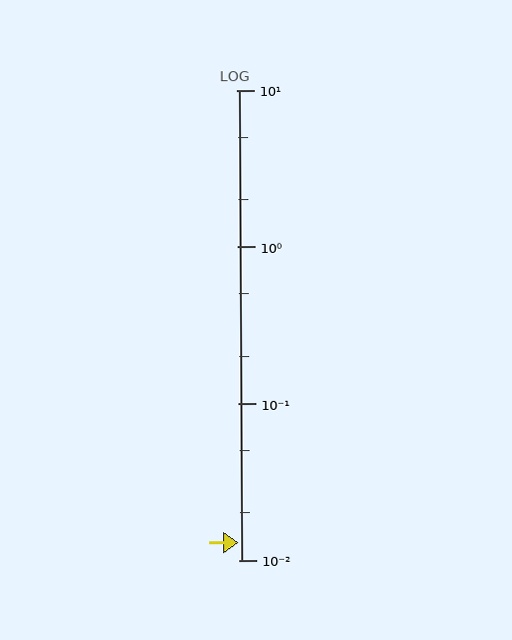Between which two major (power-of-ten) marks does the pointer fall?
The pointer is between 0.01 and 0.1.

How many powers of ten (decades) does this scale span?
The scale spans 3 decades, from 0.01 to 10.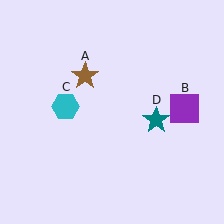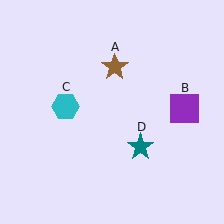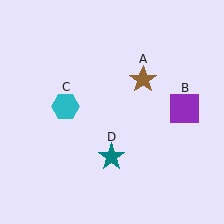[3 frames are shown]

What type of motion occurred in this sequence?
The brown star (object A), teal star (object D) rotated clockwise around the center of the scene.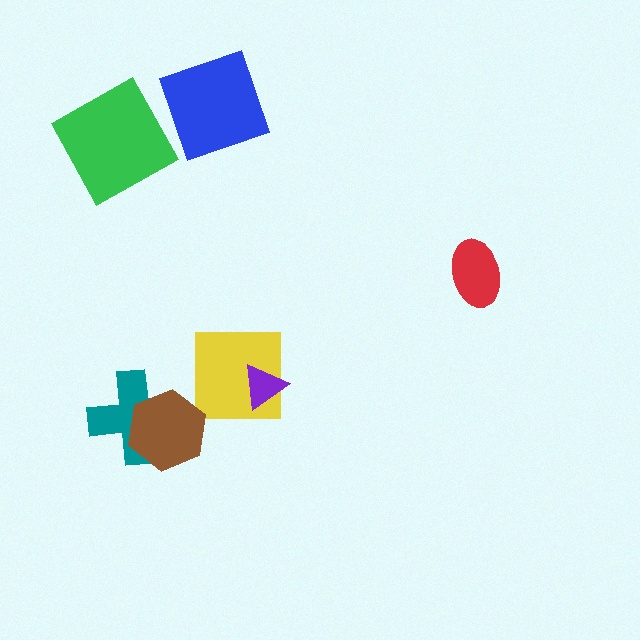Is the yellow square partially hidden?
Yes, it is partially covered by another shape.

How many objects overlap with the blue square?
0 objects overlap with the blue square.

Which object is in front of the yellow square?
The purple triangle is in front of the yellow square.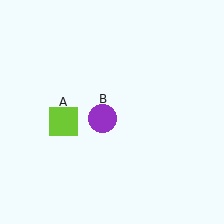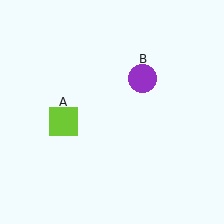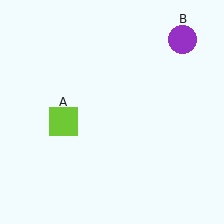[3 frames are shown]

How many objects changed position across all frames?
1 object changed position: purple circle (object B).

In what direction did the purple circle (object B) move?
The purple circle (object B) moved up and to the right.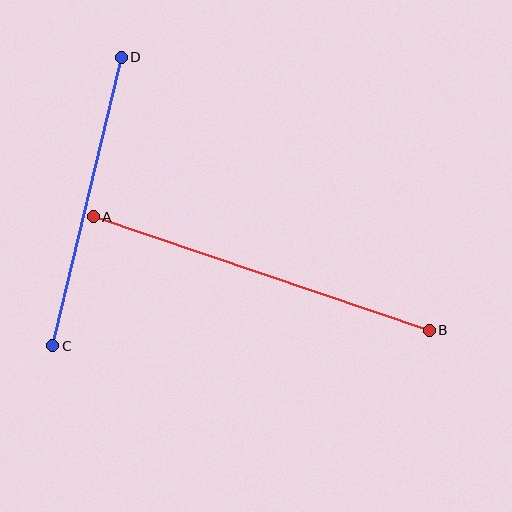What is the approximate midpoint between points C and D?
The midpoint is at approximately (87, 202) pixels.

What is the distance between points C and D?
The distance is approximately 297 pixels.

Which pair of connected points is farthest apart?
Points A and B are farthest apart.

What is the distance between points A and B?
The distance is approximately 355 pixels.